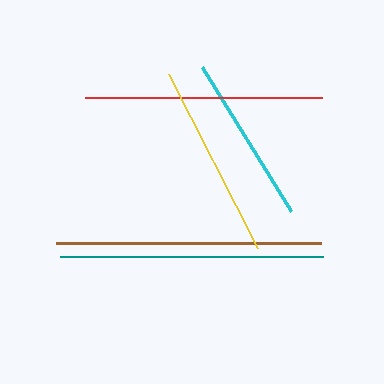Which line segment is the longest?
The brown line is the longest at approximately 265 pixels.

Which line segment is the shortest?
The cyan line is the shortest at approximately 170 pixels.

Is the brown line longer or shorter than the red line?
The brown line is longer than the red line.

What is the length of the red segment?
The red segment is approximately 238 pixels long.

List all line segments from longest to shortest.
From longest to shortest: brown, teal, red, yellow, cyan.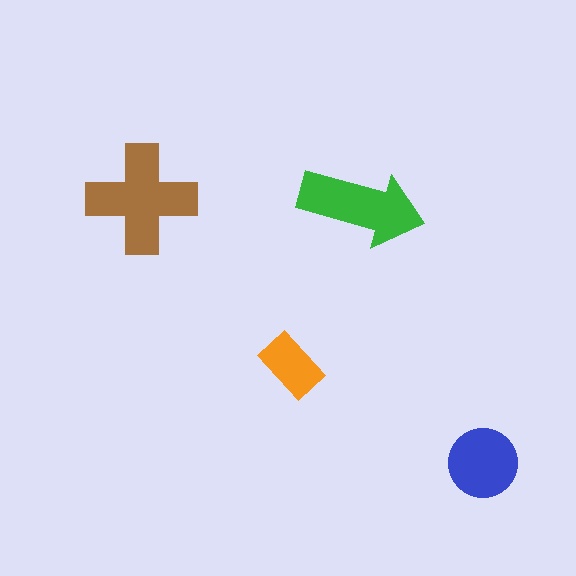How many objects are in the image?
There are 4 objects in the image.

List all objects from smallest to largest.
The orange rectangle, the blue circle, the green arrow, the brown cross.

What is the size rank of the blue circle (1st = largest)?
3rd.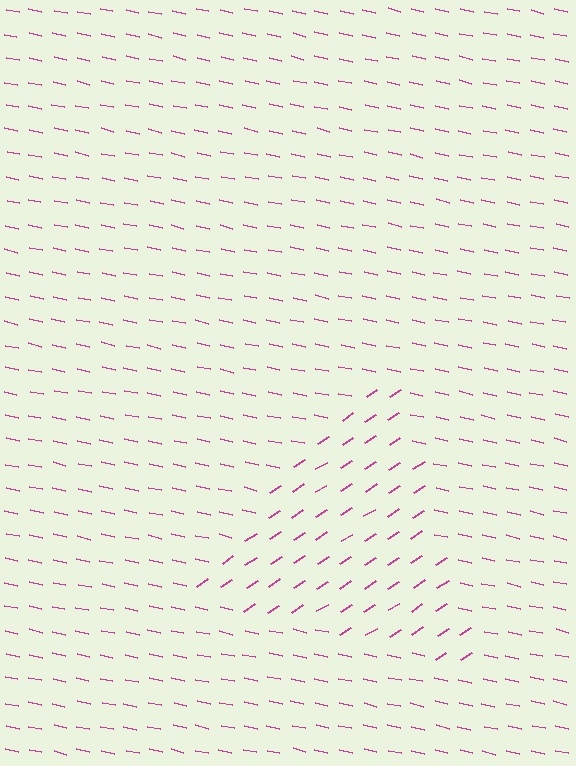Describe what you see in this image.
The image is filled with small magenta line segments. A triangle region in the image has lines oriented differently from the surrounding lines, creating a visible texture boundary.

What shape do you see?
I see a triangle.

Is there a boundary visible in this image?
Yes, there is a texture boundary formed by a change in line orientation.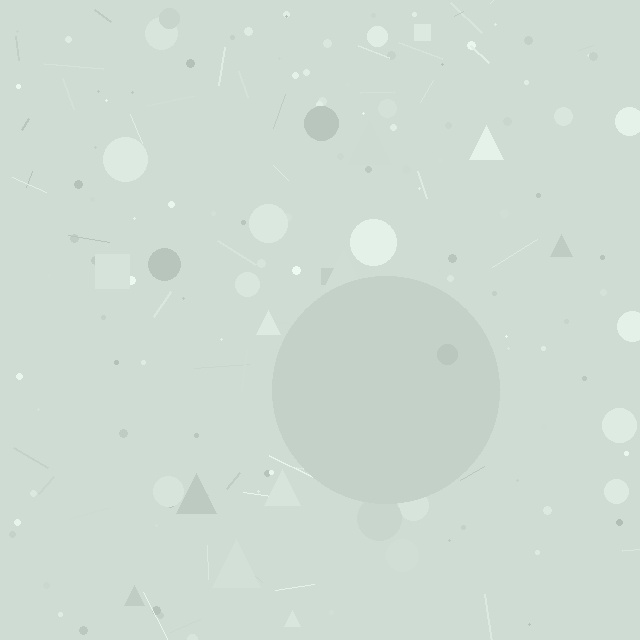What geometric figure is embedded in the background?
A circle is embedded in the background.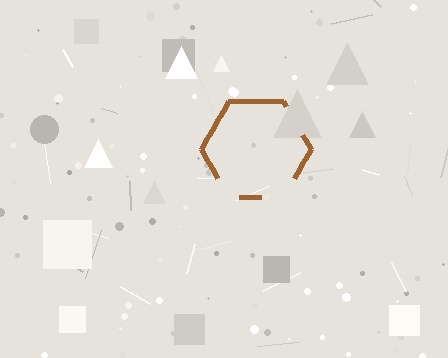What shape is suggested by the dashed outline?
The dashed outline suggests a hexagon.